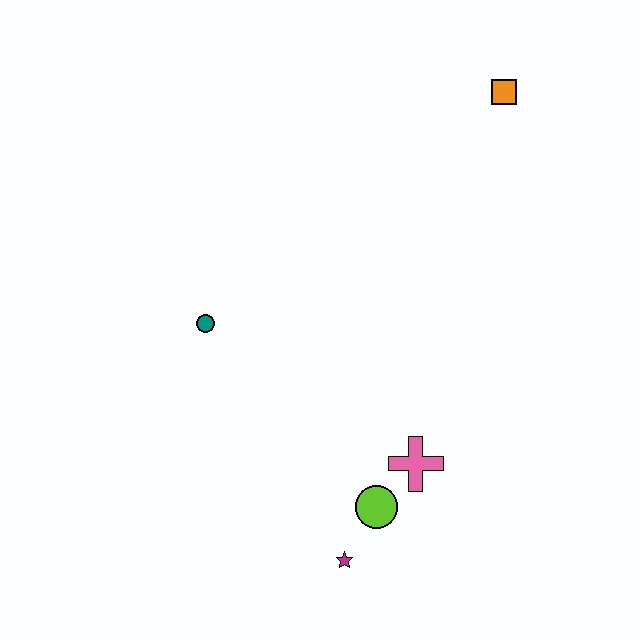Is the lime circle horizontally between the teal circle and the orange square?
Yes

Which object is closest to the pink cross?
The lime circle is closest to the pink cross.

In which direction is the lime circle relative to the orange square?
The lime circle is below the orange square.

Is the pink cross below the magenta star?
No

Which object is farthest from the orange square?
The magenta star is farthest from the orange square.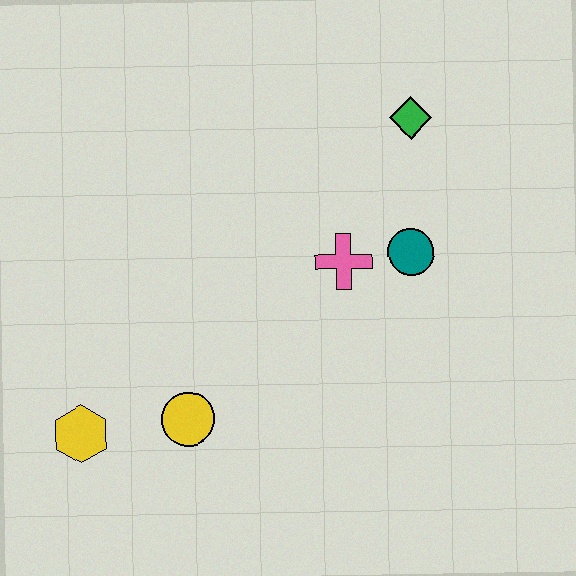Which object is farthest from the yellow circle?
The green diamond is farthest from the yellow circle.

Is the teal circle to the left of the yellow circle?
No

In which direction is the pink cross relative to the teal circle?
The pink cross is to the left of the teal circle.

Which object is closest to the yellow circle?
The yellow hexagon is closest to the yellow circle.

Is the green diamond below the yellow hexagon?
No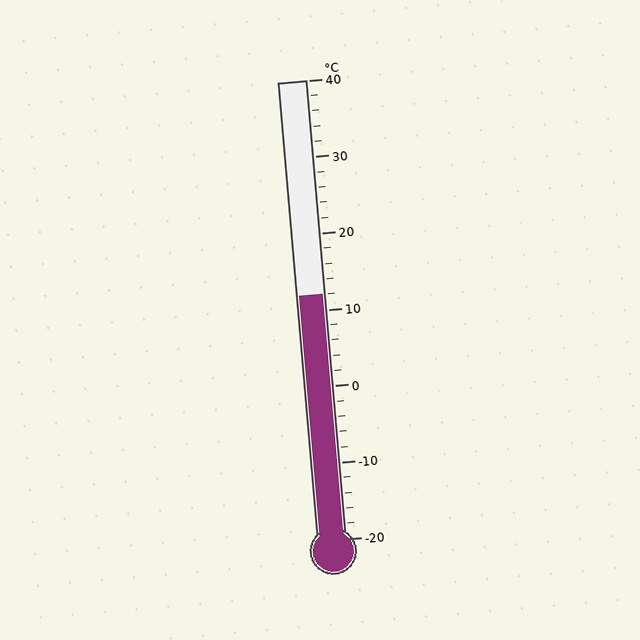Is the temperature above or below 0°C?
The temperature is above 0°C.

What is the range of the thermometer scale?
The thermometer scale ranges from -20°C to 40°C.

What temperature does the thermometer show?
The thermometer shows approximately 12°C.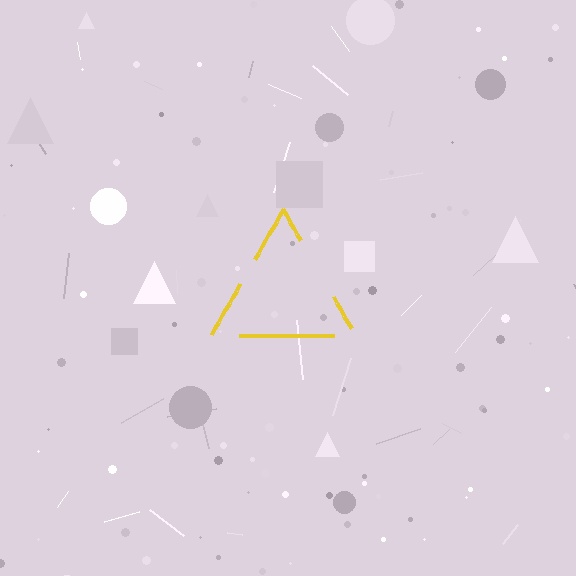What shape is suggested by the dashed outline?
The dashed outline suggests a triangle.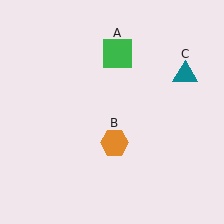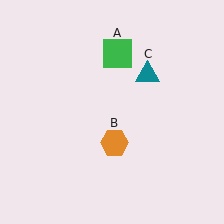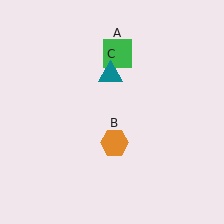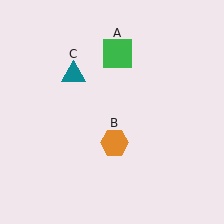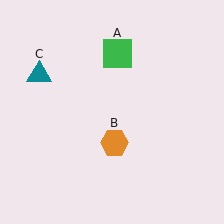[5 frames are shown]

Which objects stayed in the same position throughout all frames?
Green square (object A) and orange hexagon (object B) remained stationary.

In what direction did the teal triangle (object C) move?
The teal triangle (object C) moved left.